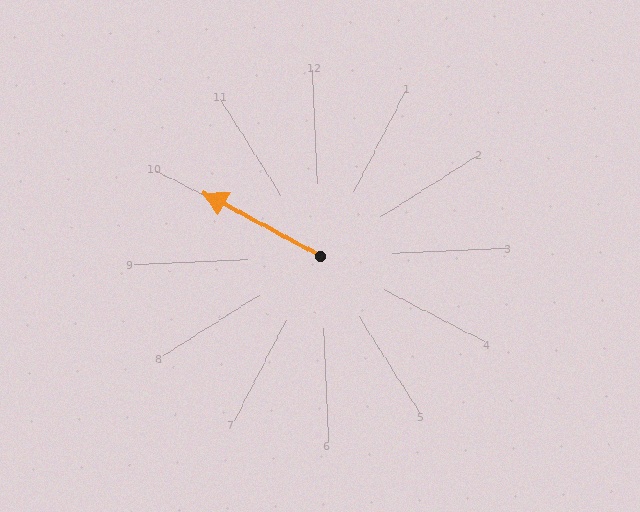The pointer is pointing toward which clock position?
Roughly 10 o'clock.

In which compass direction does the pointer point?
Northwest.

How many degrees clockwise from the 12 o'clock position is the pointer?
Approximately 301 degrees.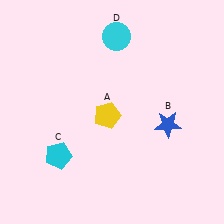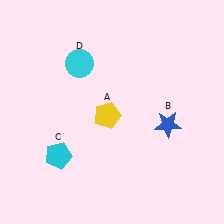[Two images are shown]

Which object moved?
The cyan circle (D) moved left.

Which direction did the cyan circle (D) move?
The cyan circle (D) moved left.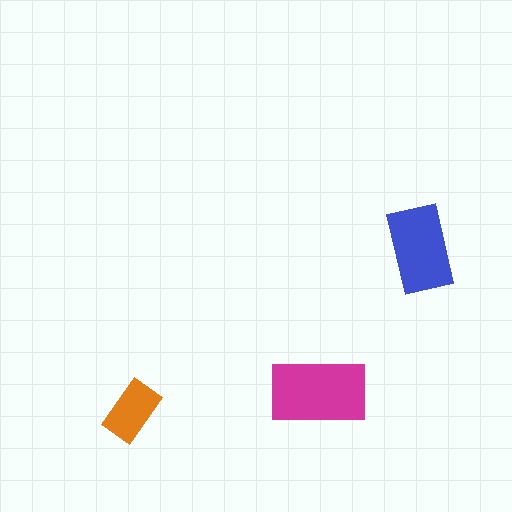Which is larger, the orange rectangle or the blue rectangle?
The blue one.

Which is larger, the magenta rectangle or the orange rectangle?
The magenta one.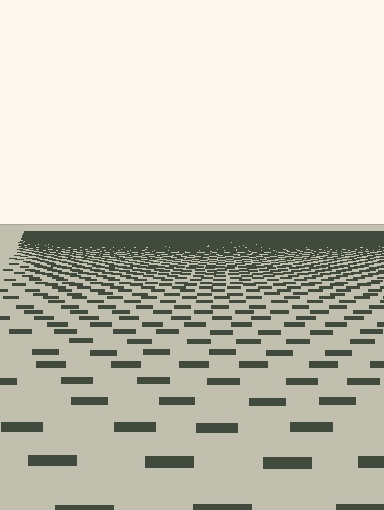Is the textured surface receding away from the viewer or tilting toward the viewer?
The surface is receding away from the viewer. Texture elements get smaller and denser toward the top.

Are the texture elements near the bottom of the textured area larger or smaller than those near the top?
Larger. Near the bottom, elements are closer to the viewer and appear at a bigger on-screen size.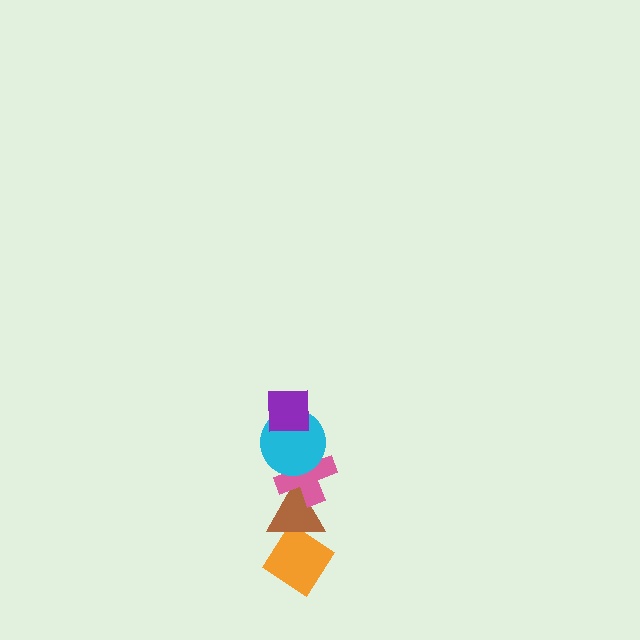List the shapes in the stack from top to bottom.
From top to bottom: the purple square, the cyan circle, the pink cross, the brown triangle, the orange diamond.